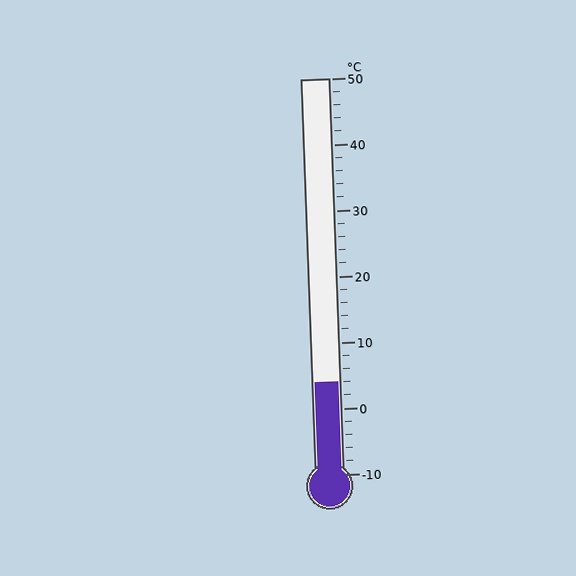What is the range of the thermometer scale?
The thermometer scale ranges from -10°C to 50°C.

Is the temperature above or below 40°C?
The temperature is below 40°C.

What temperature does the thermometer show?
The thermometer shows approximately 4°C.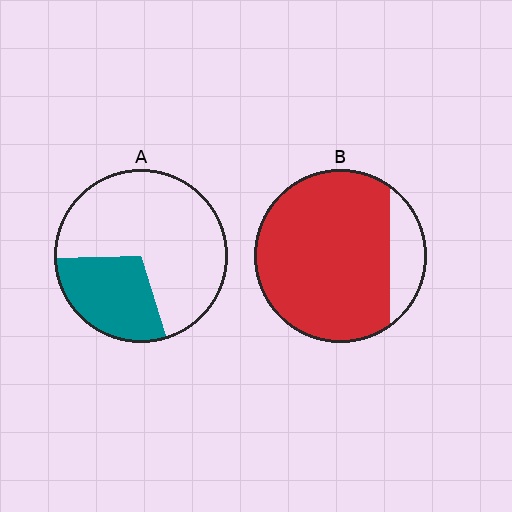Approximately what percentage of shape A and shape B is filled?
A is approximately 30% and B is approximately 85%.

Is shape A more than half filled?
No.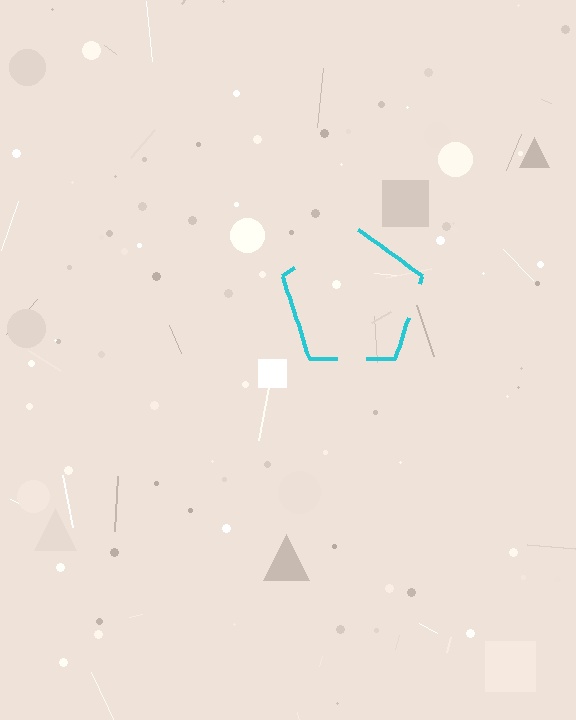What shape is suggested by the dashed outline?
The dashed outline suggests a pentagon.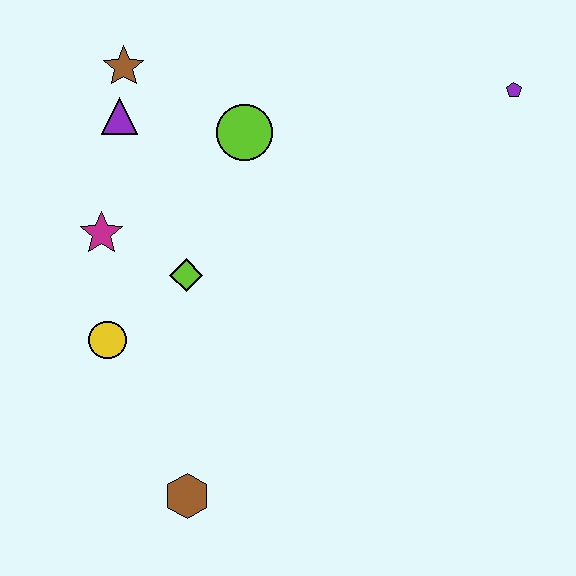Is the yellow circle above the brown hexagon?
Yes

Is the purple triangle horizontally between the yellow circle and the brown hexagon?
Yes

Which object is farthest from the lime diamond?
The purple pentagon is farthest from the lime diamond.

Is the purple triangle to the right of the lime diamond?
No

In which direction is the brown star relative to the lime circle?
The brown star is to the left of the lime circle.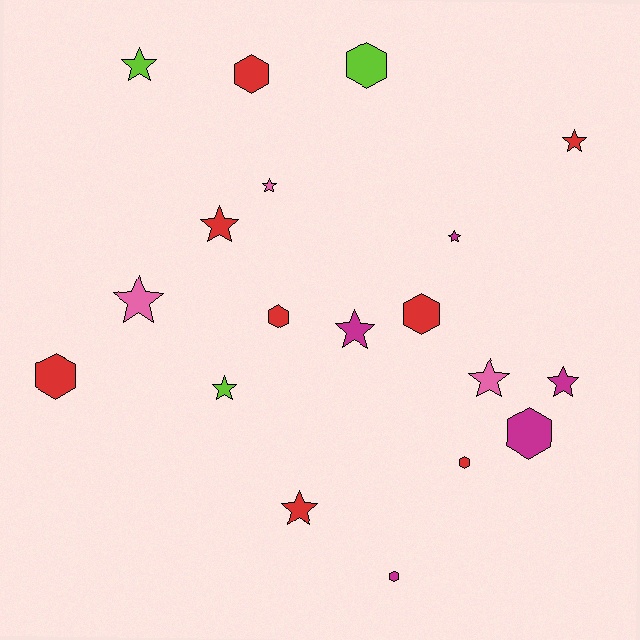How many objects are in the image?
There are 19 objects.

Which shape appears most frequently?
Star, with 11 objects.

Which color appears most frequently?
Red, with 8 objects.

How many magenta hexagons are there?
There are 2 magenta hexagons.